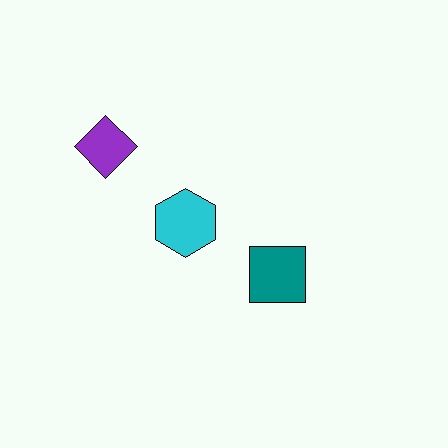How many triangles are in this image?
There are no triangles.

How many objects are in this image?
There are 3 objects.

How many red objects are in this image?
There are no red objects.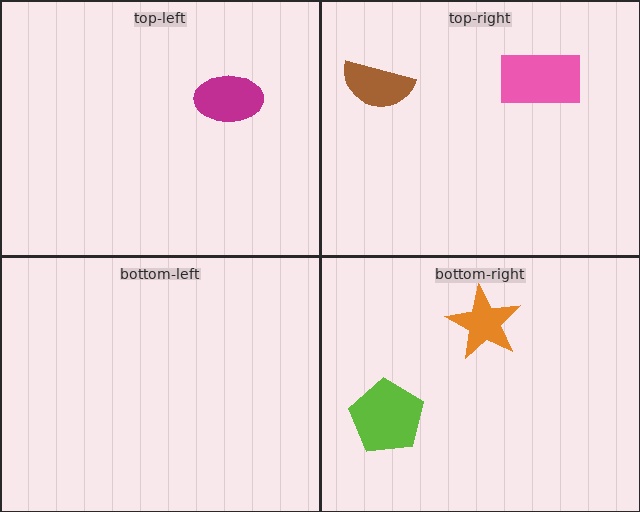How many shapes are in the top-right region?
2.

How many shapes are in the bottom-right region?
2.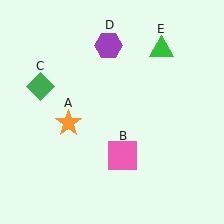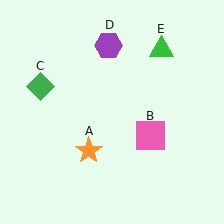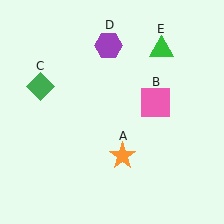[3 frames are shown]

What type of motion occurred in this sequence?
The orange star (object A), pink square (object B) rotated counterclockwise around the center of the scene.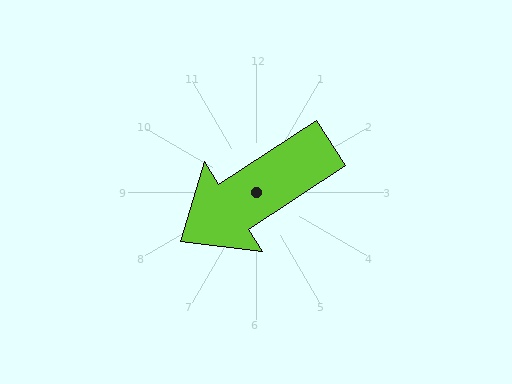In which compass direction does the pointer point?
Southwest.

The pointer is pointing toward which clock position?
Roughly 8 o'clock.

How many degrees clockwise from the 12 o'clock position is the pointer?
Approximately 237 degrees.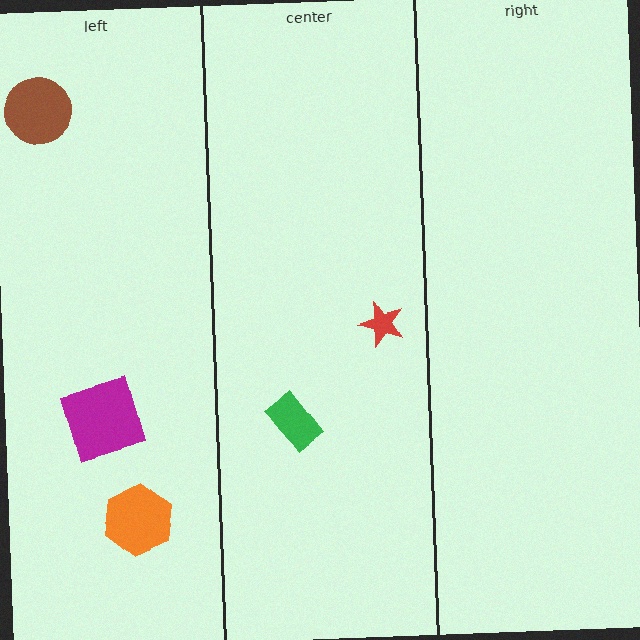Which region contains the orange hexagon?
The left region.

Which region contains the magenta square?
The left region.